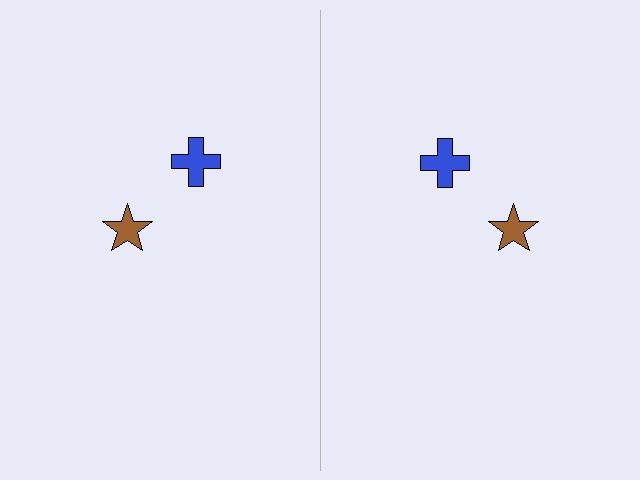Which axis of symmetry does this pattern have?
The pattern has a vertical axis of symmetry running through the center of the image.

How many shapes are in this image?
There are 4 shapes in this image.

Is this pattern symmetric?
Yes, this pattern has bilateral (reflection) symmetry.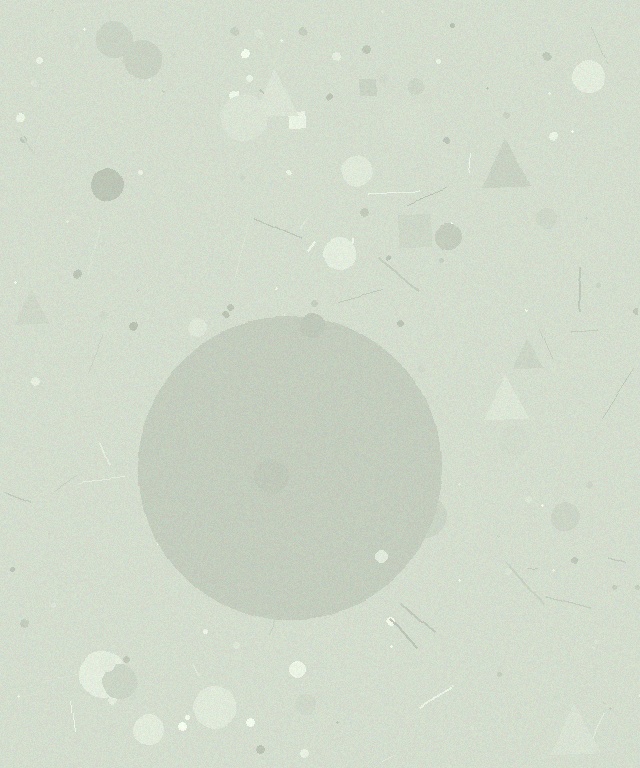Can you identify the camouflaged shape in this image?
The camouflaged shape is a circle.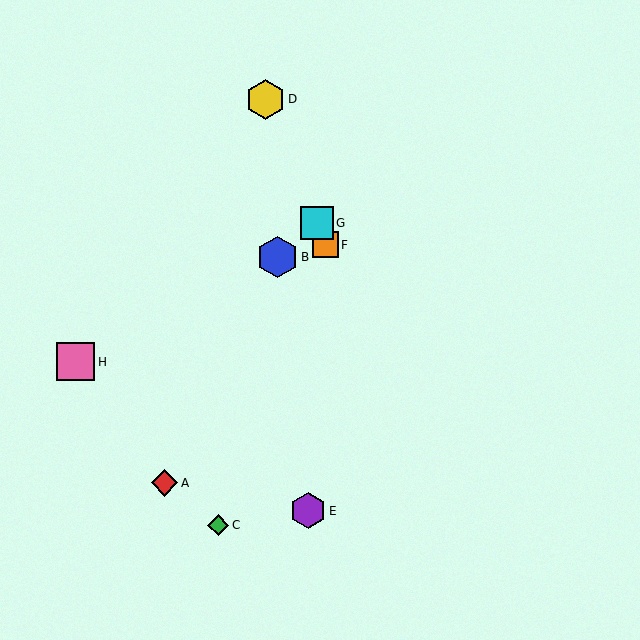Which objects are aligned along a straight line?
Objects D, F, G are aligned along a straight line.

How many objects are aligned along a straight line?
3 objects (D, F, G) are aligned along a straight line.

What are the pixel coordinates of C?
Object C is at (218, 525).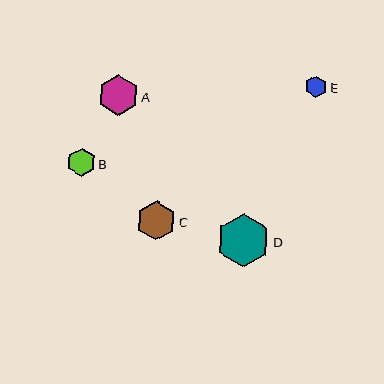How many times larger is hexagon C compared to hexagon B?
Hexagon C is approximately 1.4 times the size of hexagon B.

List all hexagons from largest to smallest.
From largest to smallest: D, A, C, B, E.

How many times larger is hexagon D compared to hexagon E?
Hexagon D is approximately 2.5 times the size of hexagon E.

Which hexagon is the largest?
Hexagon D is the largest with a size of approximately 53 pixels.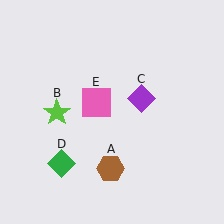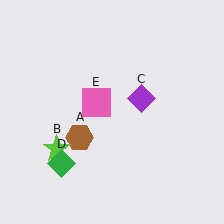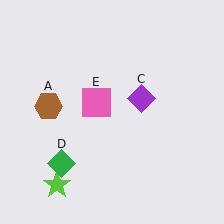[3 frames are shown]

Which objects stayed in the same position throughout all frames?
Purple diamond (object C) and green diamond (object D) and pink square (object E) remained stationary.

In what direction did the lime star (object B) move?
The lime star (object B) moved down.